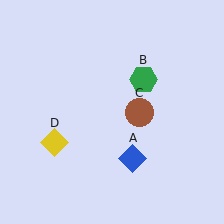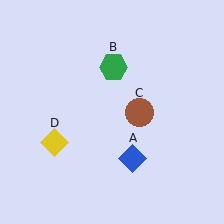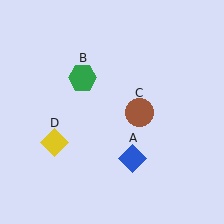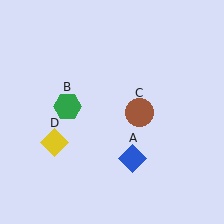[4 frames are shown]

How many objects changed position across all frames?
1 object changed position: green hexagon (object B).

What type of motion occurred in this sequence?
The green hexagon (object B) rotated counterclockwise around the center of the scene.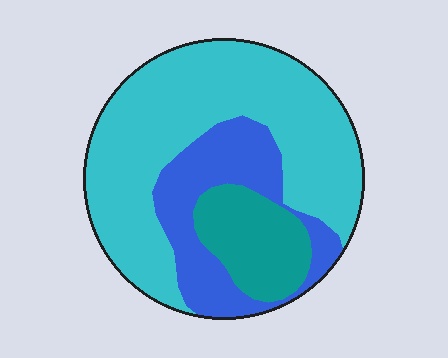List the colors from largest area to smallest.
From largest to smallest: cyan, blue, teal.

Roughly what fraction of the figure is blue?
Blue covers 25% of the figure.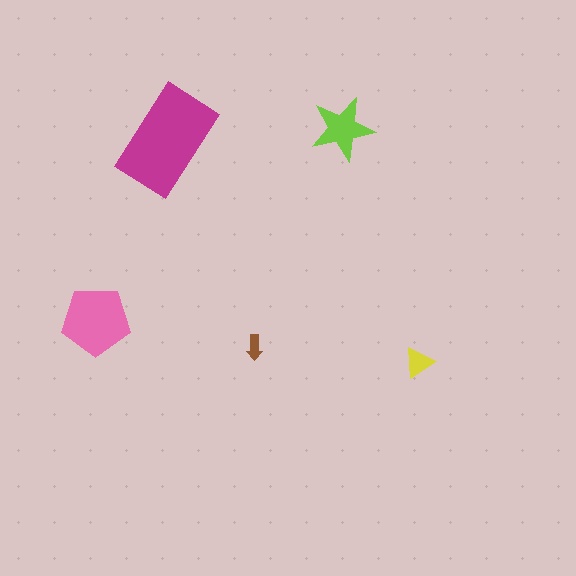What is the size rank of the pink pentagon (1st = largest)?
2nd.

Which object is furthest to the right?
The yellow triangle is rightmost.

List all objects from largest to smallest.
The magenta rectangle, the pink pentagon, the lime star, the yellow triangle, the brown arrow.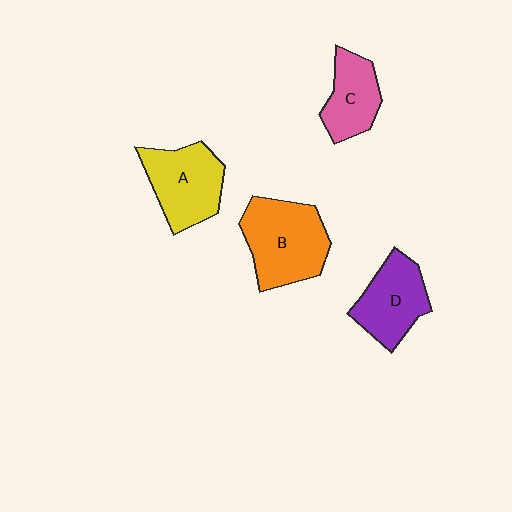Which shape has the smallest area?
Shape C (pink).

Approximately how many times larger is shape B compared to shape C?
Approximately 1.6 times.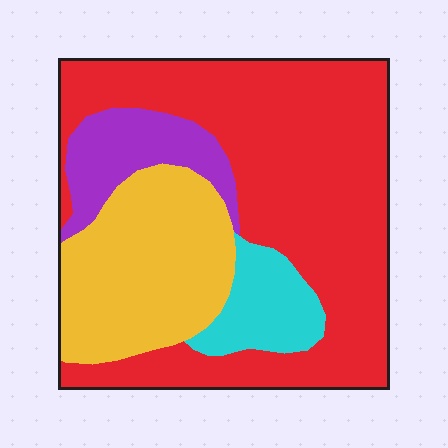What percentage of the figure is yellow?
Yellow takes up less than a quarter of the figure.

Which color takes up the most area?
Red, at roughly 55%.